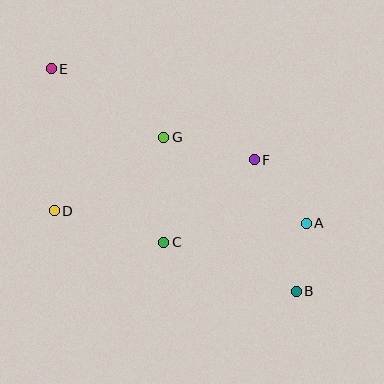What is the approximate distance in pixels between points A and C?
The distance between A and C is approximately 144 pixels.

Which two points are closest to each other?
Points A and B are closest to each other.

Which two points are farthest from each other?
Points B and E are farthest from each other.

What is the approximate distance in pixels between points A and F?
The distance between A and F is approximately 82 pixels.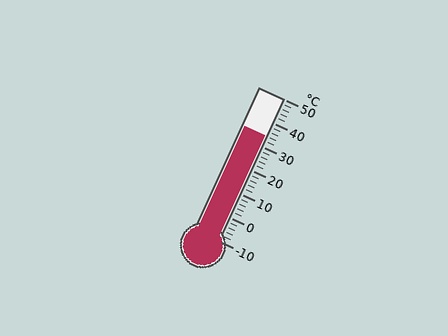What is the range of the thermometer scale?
The thermometer scale ranges from -10°C to 50°C.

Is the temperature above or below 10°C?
The temperature is above 10°C.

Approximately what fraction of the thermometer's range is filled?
The thermometer is filled to approximately 75% of its range.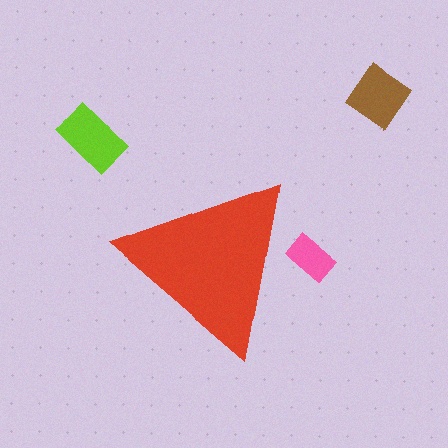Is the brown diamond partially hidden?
No, the brown diamond is fully visible.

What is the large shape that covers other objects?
A red triangle.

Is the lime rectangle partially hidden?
No, the lime rectangle is fully visible.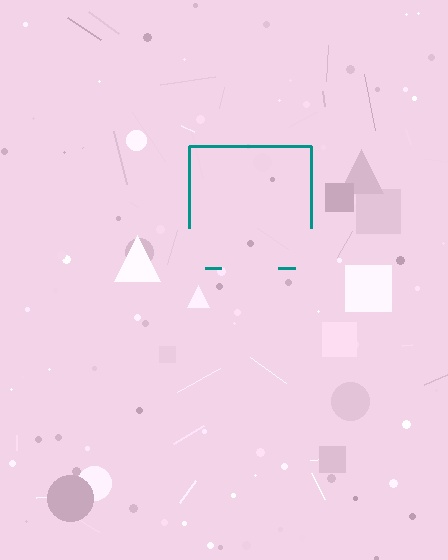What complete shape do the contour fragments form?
The contour fragments form a square.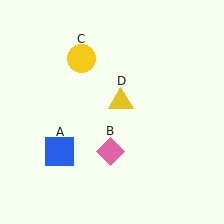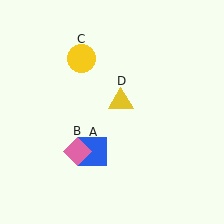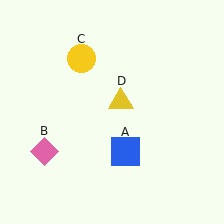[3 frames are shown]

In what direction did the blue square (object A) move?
The blue square (object A) moved right.